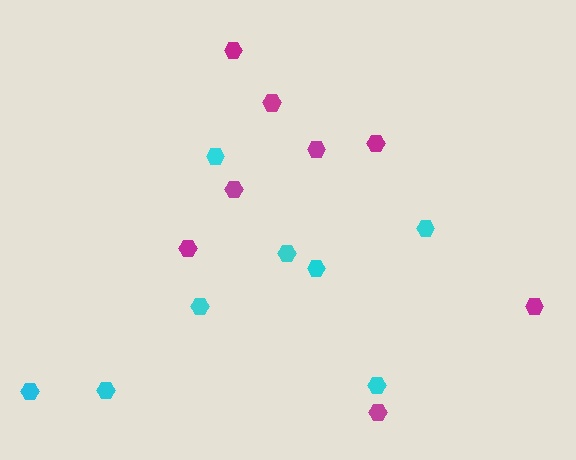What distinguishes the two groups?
There are 2 groups: one group of magenta hexagons (8) and one group of cyan hexagons (8).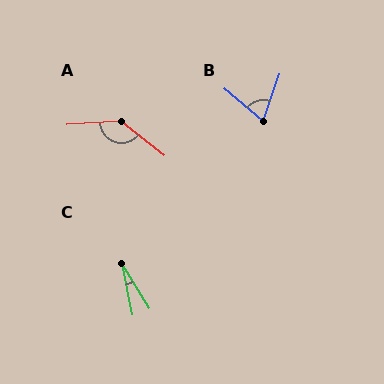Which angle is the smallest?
C, at approximately 21 degrees.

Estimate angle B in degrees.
Approximately 69 degrees.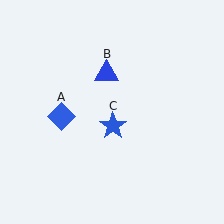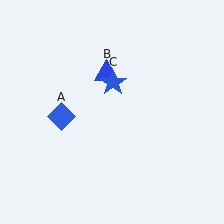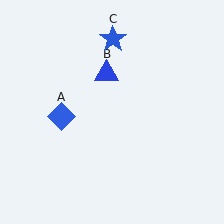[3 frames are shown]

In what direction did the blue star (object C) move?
The blue star (object C) moved up.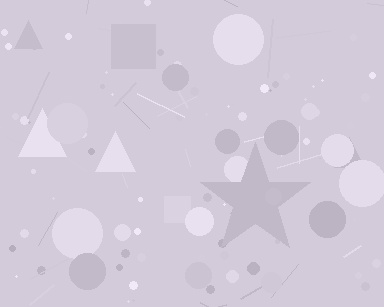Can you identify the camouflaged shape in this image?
The camouflaged shape is a star.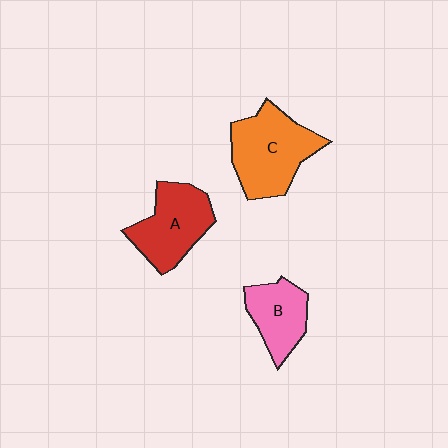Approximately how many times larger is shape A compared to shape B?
Approximately 1.3 times.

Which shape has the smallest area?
Shape B (pink).